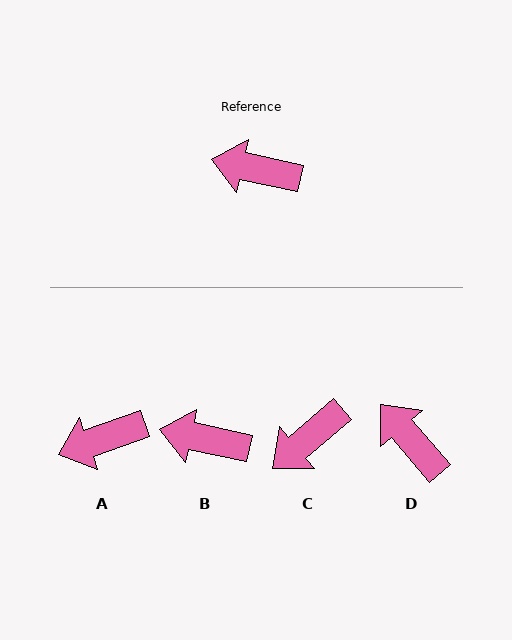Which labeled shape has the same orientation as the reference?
B.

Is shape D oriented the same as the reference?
No, it is off by about 37 degrees.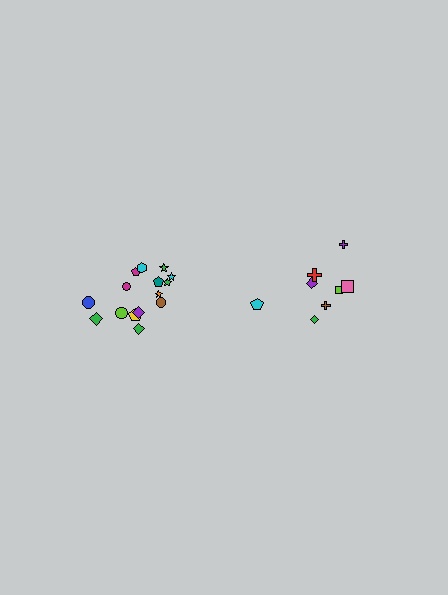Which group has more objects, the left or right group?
The left group.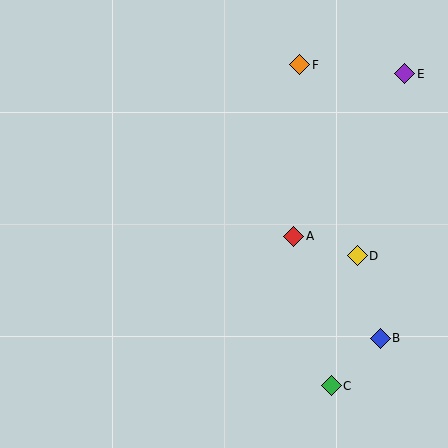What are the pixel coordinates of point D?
Point D is at (357, 256).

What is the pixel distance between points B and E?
The distance between B and E is 266 pixels.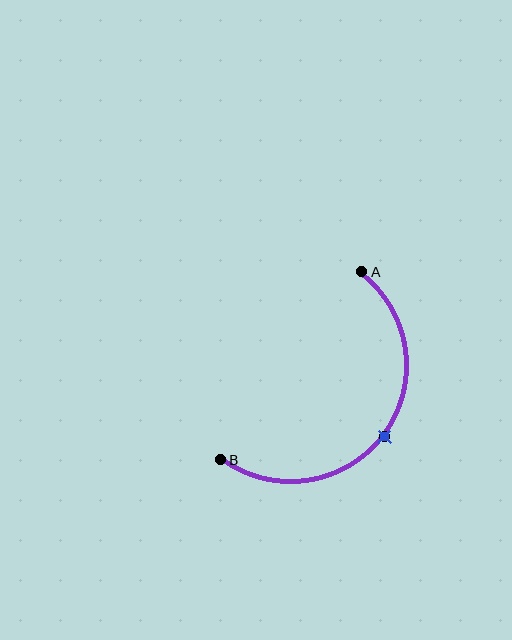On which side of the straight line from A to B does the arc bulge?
The arc bulges below and to the right of the straight line connecting A and B.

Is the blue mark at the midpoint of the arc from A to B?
Yes. The blue mark lies on the arc at equal arc-length from both A and B — it is the arc midpoint.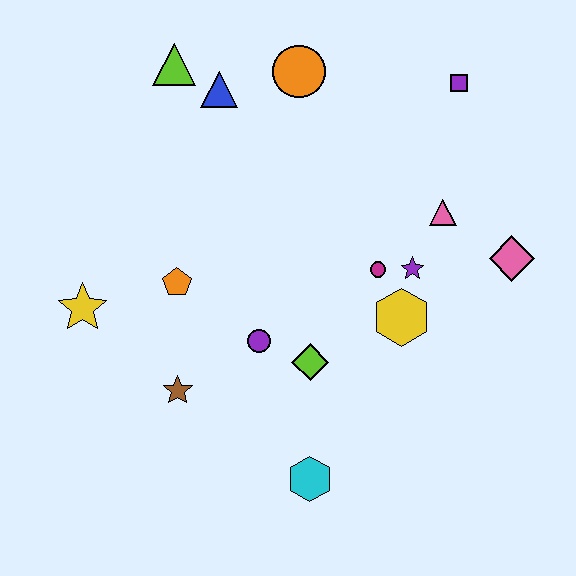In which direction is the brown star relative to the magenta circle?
The brown star is to the left of the magenta circle.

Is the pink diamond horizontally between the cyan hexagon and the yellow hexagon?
No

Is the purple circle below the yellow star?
Yes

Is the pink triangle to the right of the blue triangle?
Yes